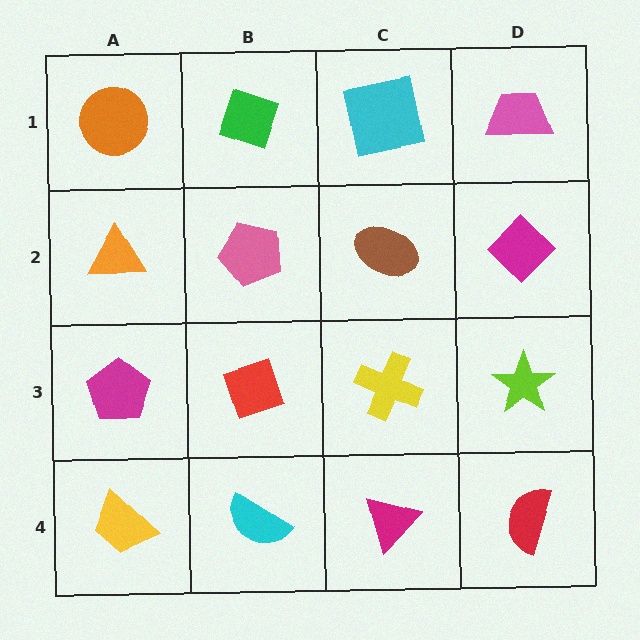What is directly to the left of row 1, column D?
A cyan square.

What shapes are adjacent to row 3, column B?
A pink pentagon (row 2, column B), a cyan semicircle (row 4, column B), a magenta pentagon (row 3, column A), a yellow cross (row 3, column C).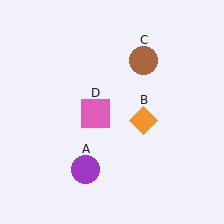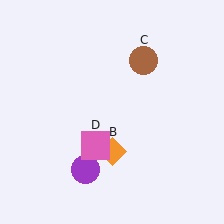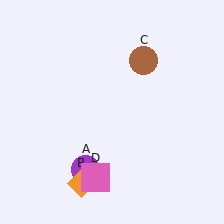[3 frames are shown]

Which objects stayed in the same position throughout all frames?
Purple circle (object A) and brown circle (object C) remained stationary.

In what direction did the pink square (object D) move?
The pink square (object D) moved down.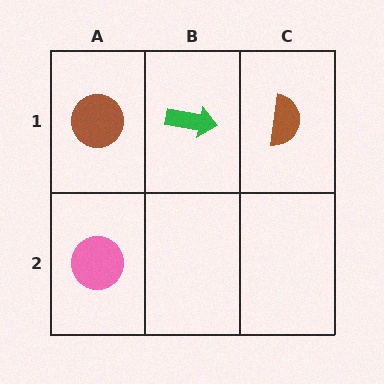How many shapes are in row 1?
3 shapes.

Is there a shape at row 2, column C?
No, that cell is empty.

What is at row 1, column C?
A brown semicircle.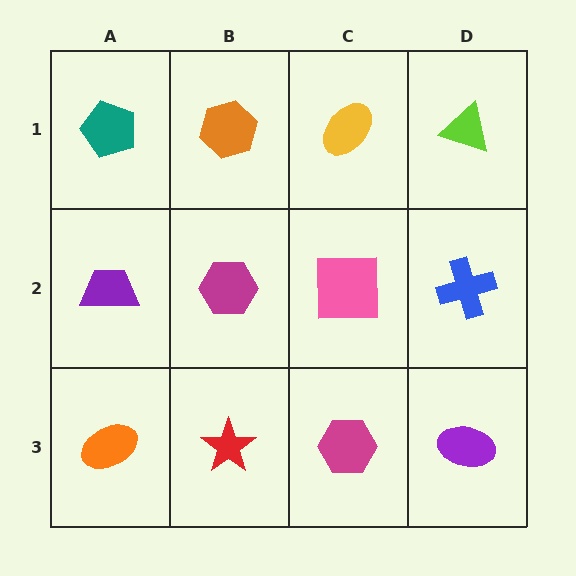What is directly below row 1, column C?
A pink square.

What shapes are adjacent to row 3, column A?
A purple trapezoid (row 2, column A), a red star (row 3, column B).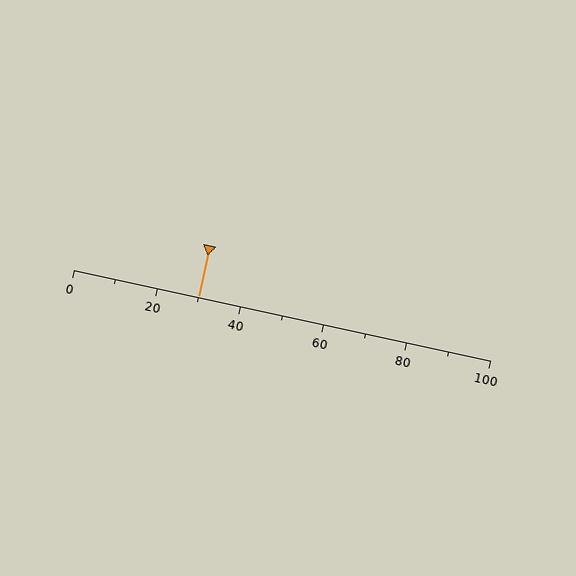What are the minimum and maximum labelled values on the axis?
The axis runs from 0 to 100.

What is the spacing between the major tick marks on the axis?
The major ticks are spaced 20 apart.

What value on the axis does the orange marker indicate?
The marker indicates approximately 30.